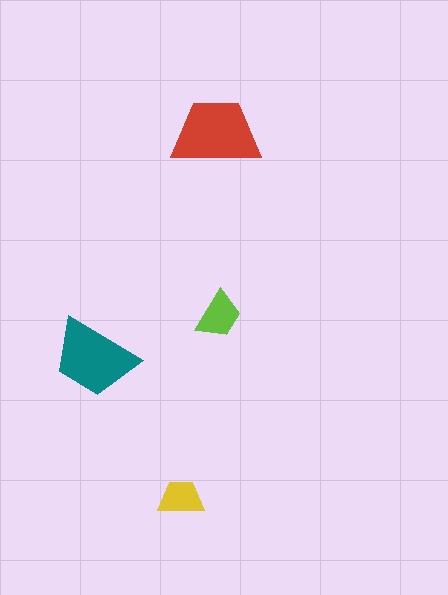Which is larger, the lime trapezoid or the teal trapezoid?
The teal one.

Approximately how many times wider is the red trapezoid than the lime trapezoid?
About 2 times wider.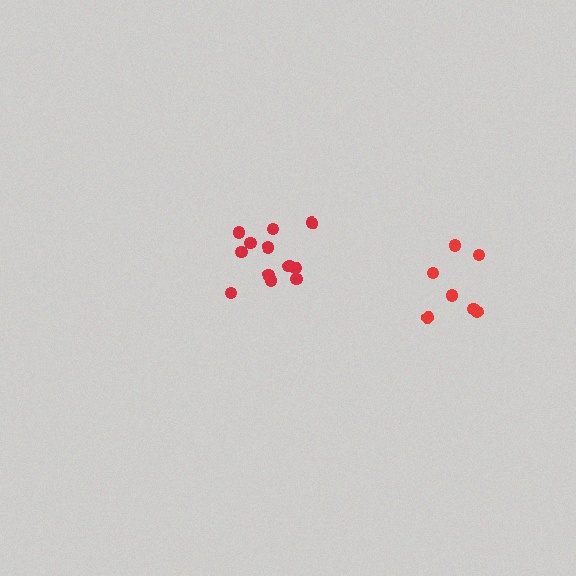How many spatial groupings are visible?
There are 2 spatial groupings.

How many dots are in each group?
Group 1: 12 dots, Group 2: 7 dots (19 total).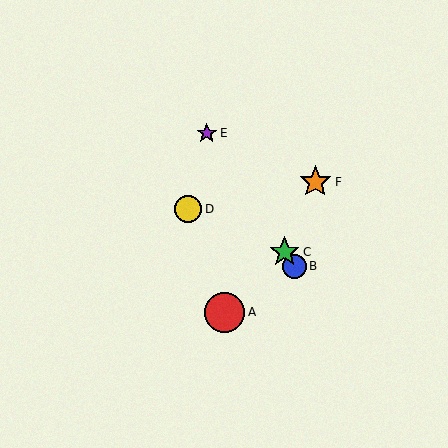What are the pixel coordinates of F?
Object F is at (315, 182).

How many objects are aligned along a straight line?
3 objects (B, C, E) are aligned along a straight line.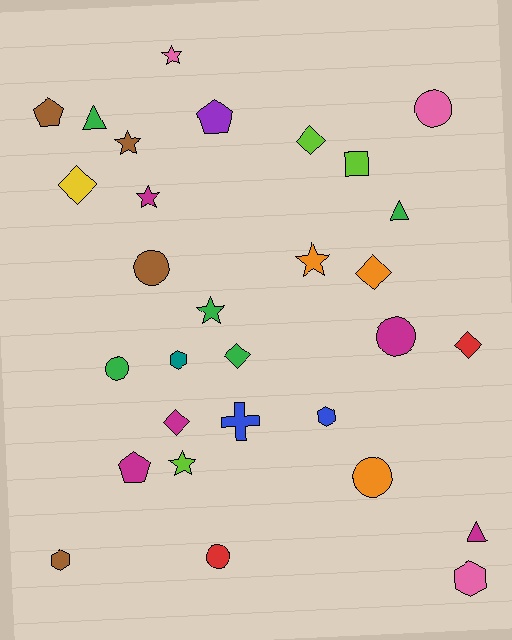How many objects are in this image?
There are 30 objects.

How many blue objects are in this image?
There are 2 blue objects.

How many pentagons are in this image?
There are 3 pentagons.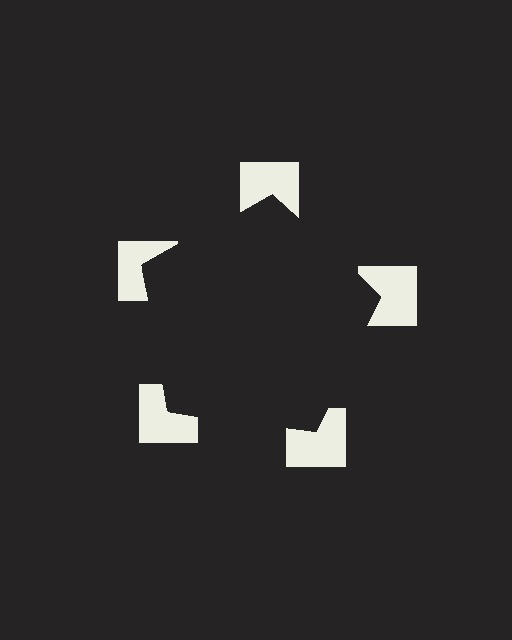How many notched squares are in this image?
There are 5 — one at each vertex of the illusory pentagon.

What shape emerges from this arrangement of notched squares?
An illusory pentagon — its edges are inferred from the aligned wedge cuts in the notched squares, not physically drawn.